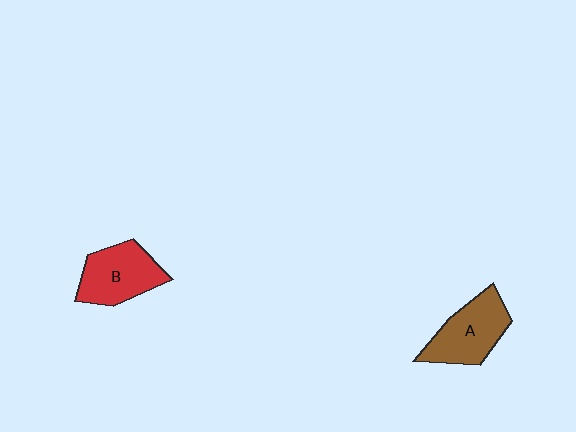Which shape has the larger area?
Shape A (brown).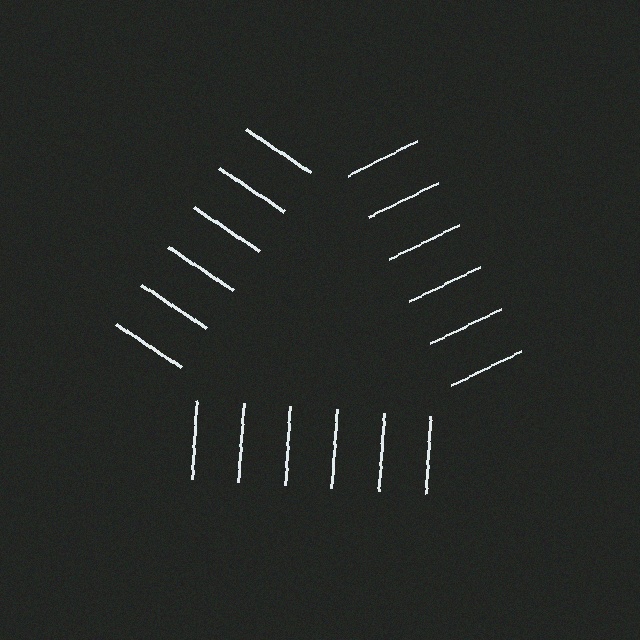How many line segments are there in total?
18 — 6 along each of the 3 edges.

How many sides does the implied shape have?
3 sides — the line-ends trace a triangle.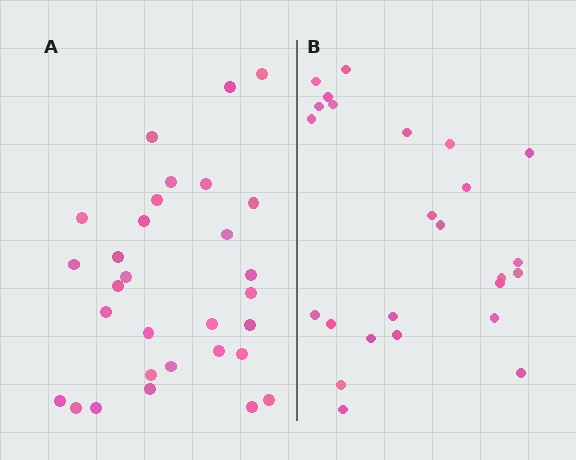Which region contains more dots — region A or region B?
Region A (the left region) has more dots.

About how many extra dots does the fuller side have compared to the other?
Region A has about 5 more dots than region B.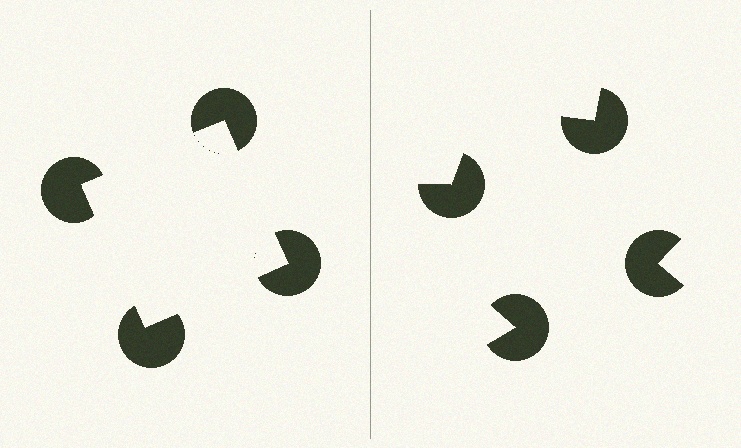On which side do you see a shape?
An illusory square appears on the left side. On the right side the wedge cuts are rotated, so no coherent shape forms.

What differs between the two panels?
The pac-man discs are positioned identically on both sides; only the wedge orientations differ. On the left they align to a square; on the right they are misaligned.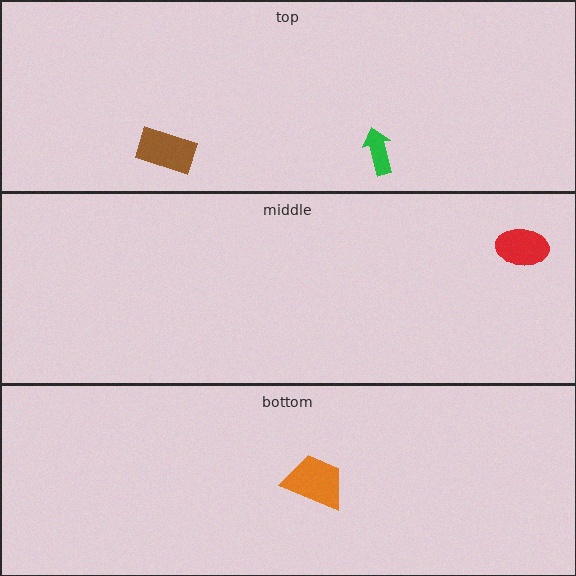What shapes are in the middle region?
The red ellipse.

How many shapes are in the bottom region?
1.